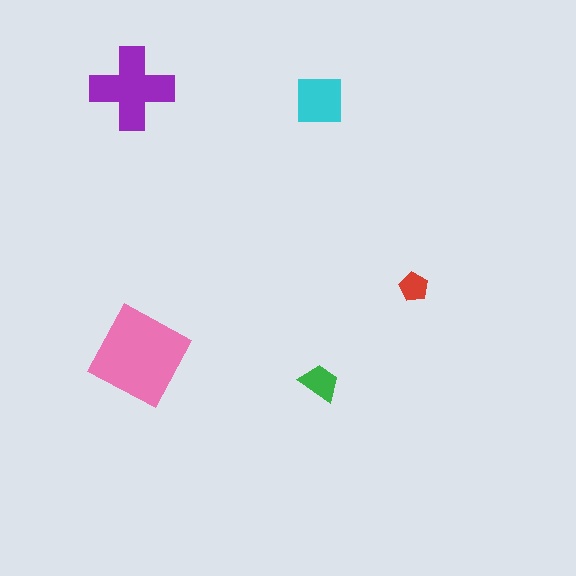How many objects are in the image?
There are 5 objects in the image.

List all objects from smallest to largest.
The red pentagon, the green trapezoid, the cyan square, the purple cross, the pink diamond.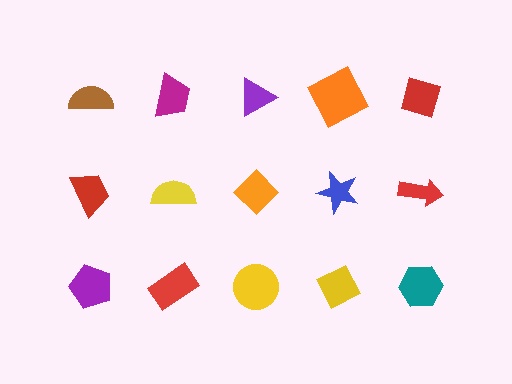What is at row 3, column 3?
A yellow circle.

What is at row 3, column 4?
A yellow diamond.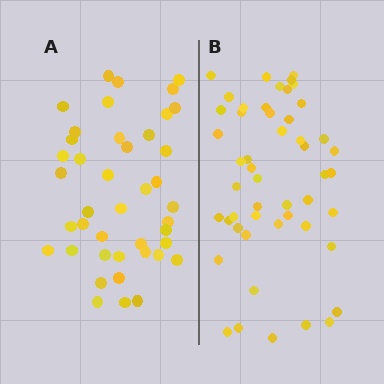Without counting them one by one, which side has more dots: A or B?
Region B (the right region) has more dots.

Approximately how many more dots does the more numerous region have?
Region B has roughly 8 or so more dots than region A.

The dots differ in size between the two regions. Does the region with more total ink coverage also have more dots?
No. Region A has more total ink coverage because its dots are larger, but region B actually contains more individual dots. Total area can be misleading — the number of items is what matters here.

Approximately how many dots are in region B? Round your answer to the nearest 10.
About 50 dots.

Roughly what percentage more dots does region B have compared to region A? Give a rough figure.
About 20% more.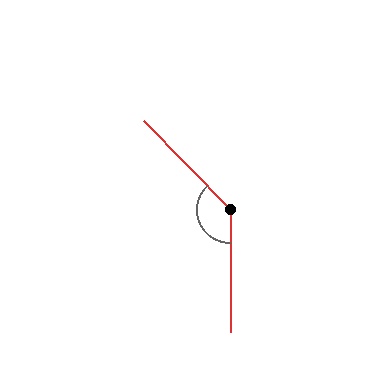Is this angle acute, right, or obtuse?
It is obtuse.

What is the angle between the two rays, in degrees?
Approximately 136 degrees.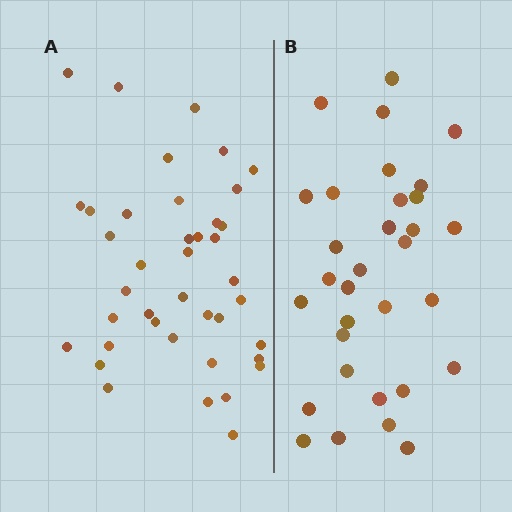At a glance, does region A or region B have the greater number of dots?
Region A (the left region) has more dots.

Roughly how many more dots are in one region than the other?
Region A has roughly 8 or so more dots than region B.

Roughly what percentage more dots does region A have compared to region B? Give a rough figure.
About 25% more.